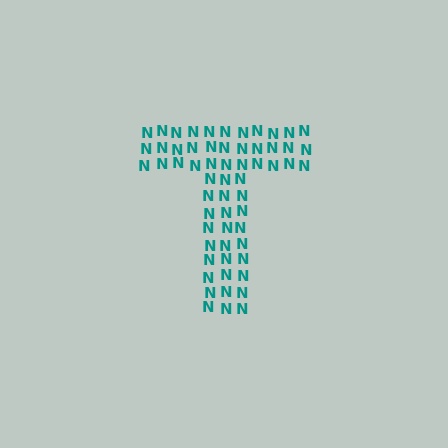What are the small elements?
The small elements are letter N's.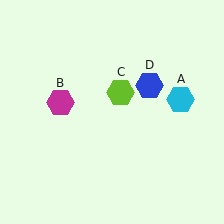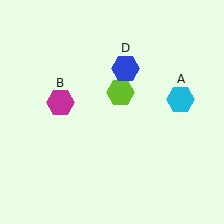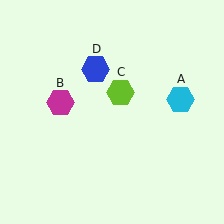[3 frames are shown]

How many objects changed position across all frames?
1 object changed position: blue hexagon (object D).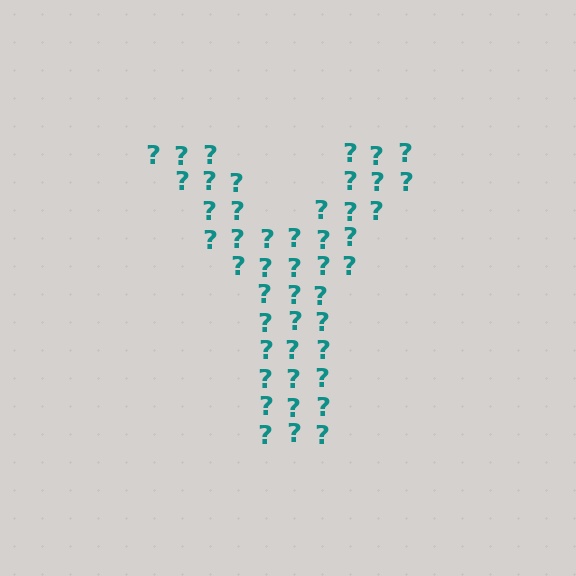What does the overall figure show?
The overall figure shows the letter Y.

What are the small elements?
The small elements are question marks.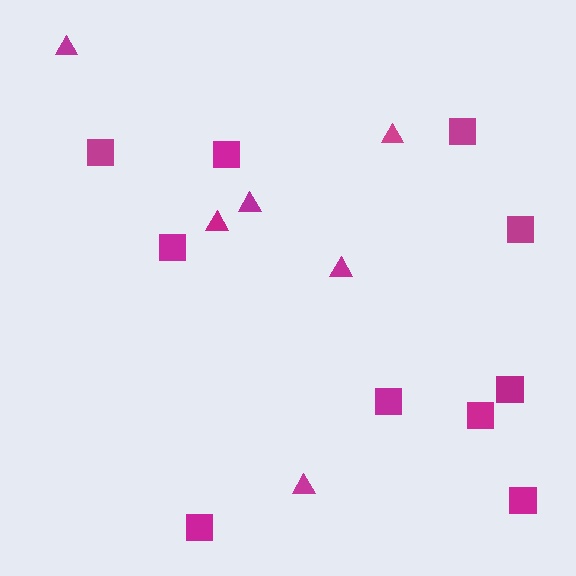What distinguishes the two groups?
There are 2 groups: one group of squares (10) and one group of triangles (6).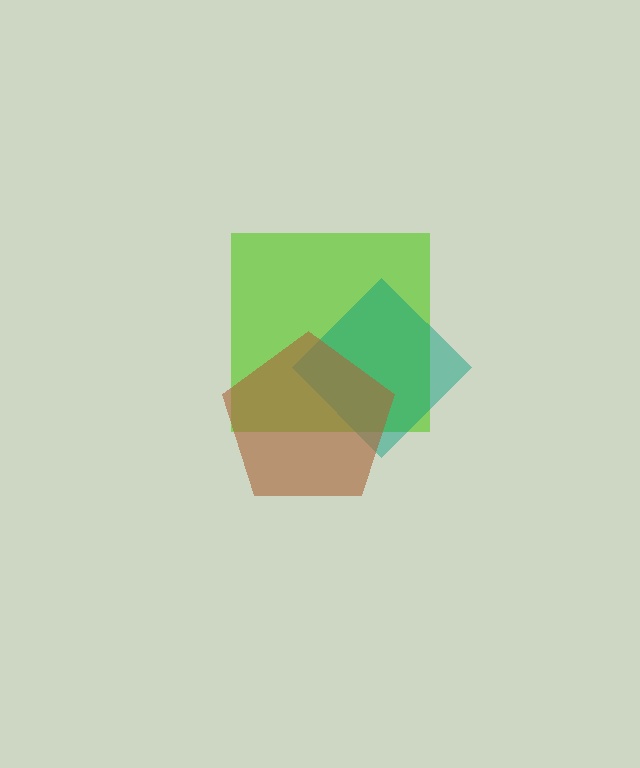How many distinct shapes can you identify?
There are 3 distinct shapes: a lime square, a teal diamond, a brown pentagon.